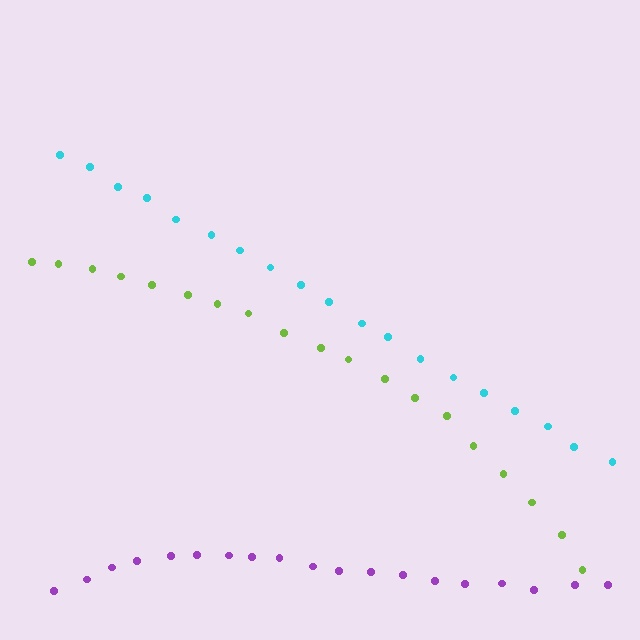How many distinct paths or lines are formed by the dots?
There are 3 distinct paths.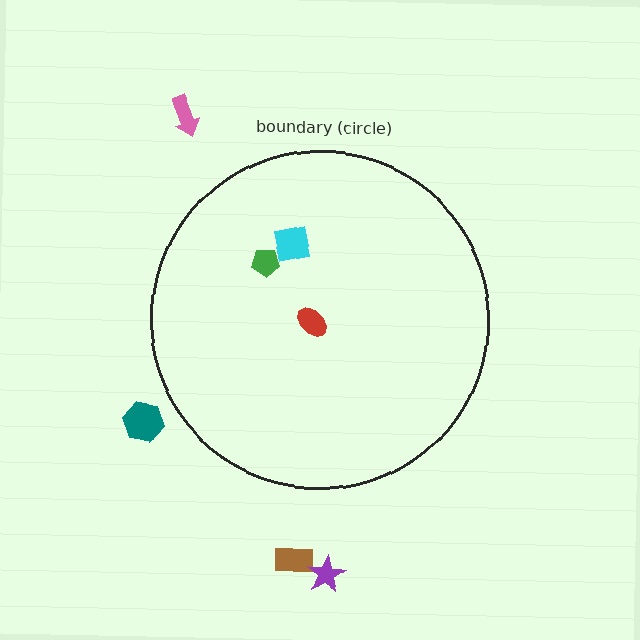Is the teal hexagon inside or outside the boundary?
Outside.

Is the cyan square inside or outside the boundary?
Inside.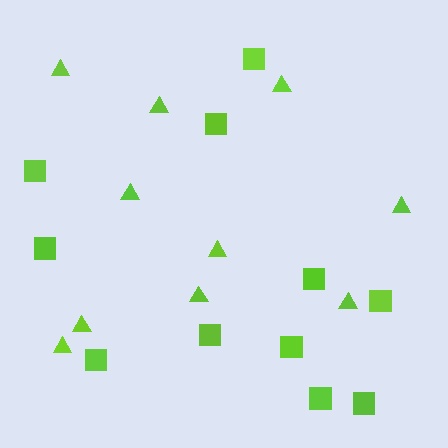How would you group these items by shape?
There are 2 groups: one group of squares (11) and one group of triangles (10).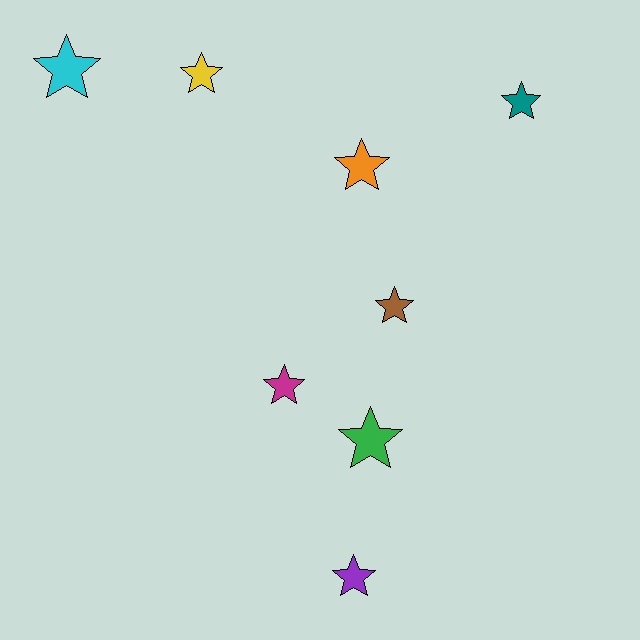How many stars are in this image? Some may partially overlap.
There are 8 stars.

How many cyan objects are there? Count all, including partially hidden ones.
There is 1 cyan object.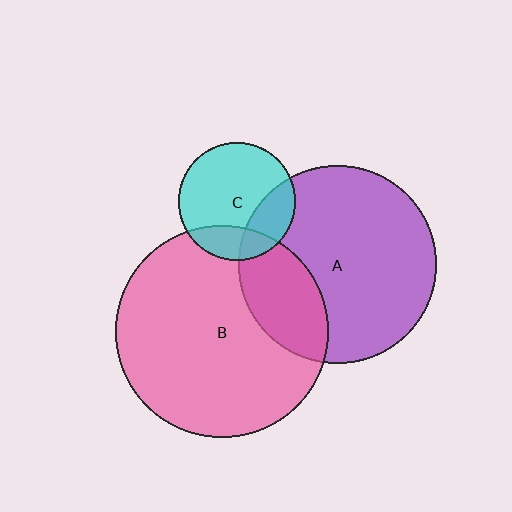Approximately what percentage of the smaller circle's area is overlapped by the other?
Approximately 20%.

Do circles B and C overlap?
Yes.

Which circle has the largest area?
Circle B (pink).